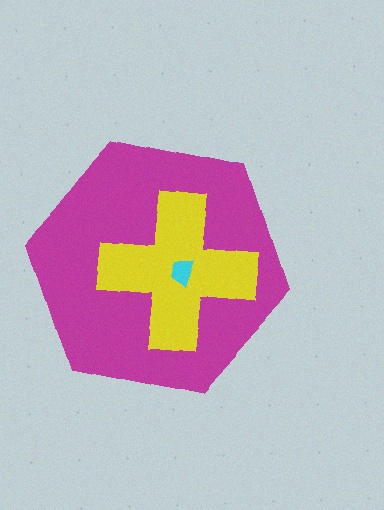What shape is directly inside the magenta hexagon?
The yellow cross.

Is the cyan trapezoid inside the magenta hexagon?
Yes.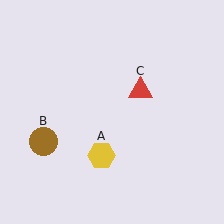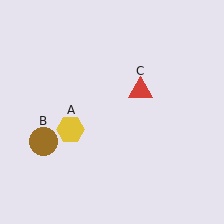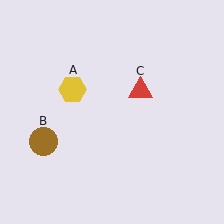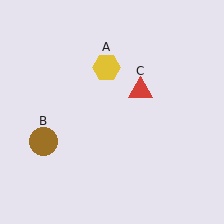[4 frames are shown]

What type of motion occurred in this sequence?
The yellow hexagon (object A) rotated clockwise around the center of the scene.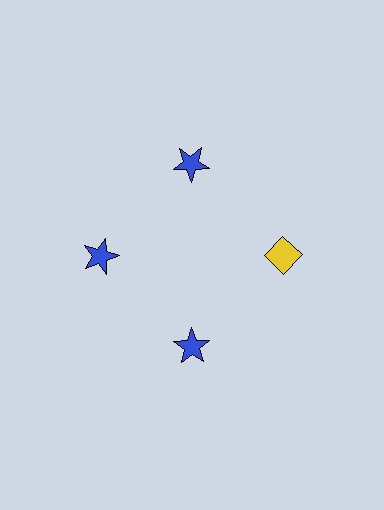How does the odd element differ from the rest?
It differs in both color (yellow instead of blue) and shape (diamond instead of star).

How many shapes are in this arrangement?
There are 4 shapes arranged in a ring pattern.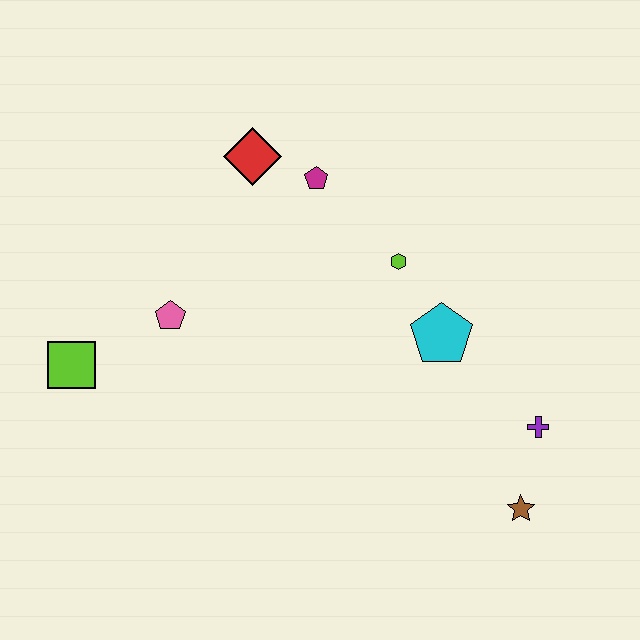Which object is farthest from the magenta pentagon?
The brown star is farthest from the magenta pentagon.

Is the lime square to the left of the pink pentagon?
Yes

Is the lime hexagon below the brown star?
No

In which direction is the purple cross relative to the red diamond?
The purple cross is to the right of the red diamond.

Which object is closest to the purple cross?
The brown star is closest to the purple cross.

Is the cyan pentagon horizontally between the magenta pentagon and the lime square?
No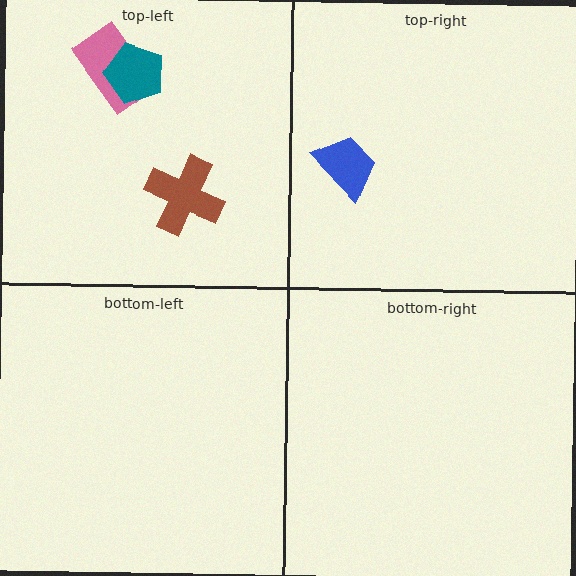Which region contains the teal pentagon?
The top-left region.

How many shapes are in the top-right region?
1.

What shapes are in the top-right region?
The blue trapezoid.